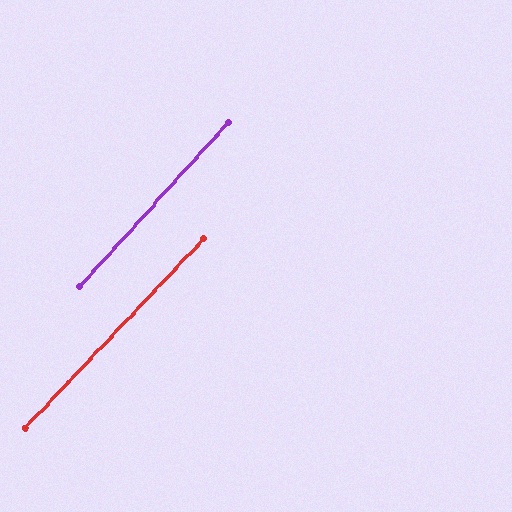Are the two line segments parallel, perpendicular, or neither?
Parallel — their directions differ by only 1.0°.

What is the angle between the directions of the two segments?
Approximately 1 degree.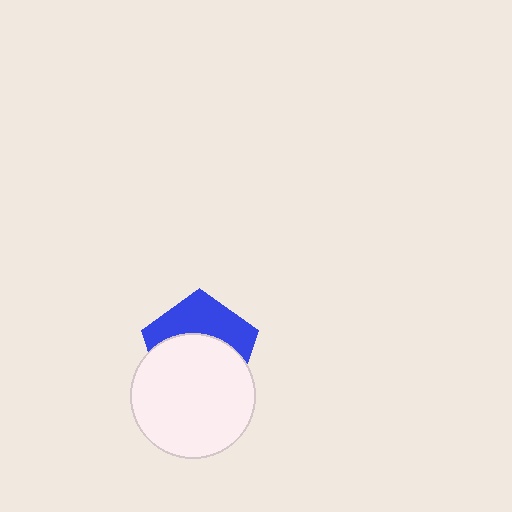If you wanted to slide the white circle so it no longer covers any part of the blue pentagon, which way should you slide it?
Slide it down — that is the most direct way to separate the two shapes.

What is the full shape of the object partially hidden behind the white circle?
The partially hidden object is a blue pentagon.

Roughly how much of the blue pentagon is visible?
A small part of it is visible (roughly 42%).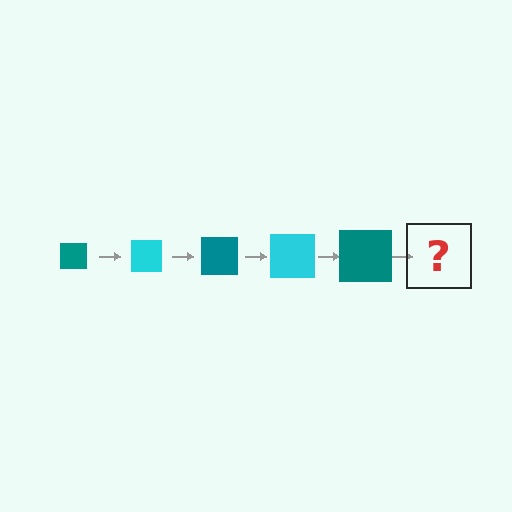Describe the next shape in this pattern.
It should be a cyan square, larger than the previous one.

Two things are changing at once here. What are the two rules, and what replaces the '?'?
The two rules are that the square grows larger each step and the color cycles through teal and cyan. The '?' should be a cyan square, larger than the previous one.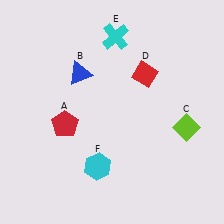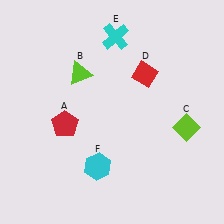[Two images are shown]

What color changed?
The triangle (B) changed from blue in Image 1 to lime in Image 2.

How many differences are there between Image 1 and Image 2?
There is 1 difference between the two images.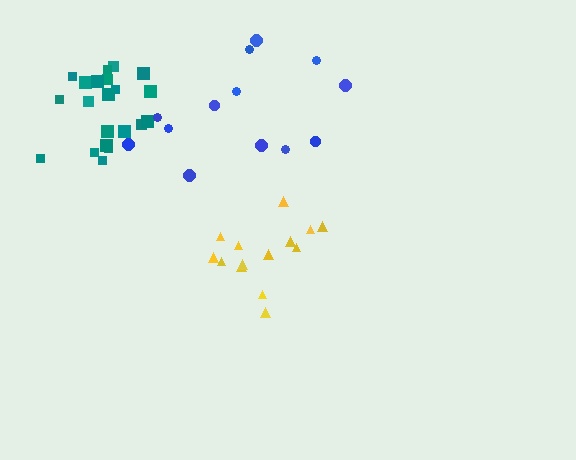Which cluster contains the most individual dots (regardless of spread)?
Teal (21).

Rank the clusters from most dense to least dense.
teal, yellow, blue.